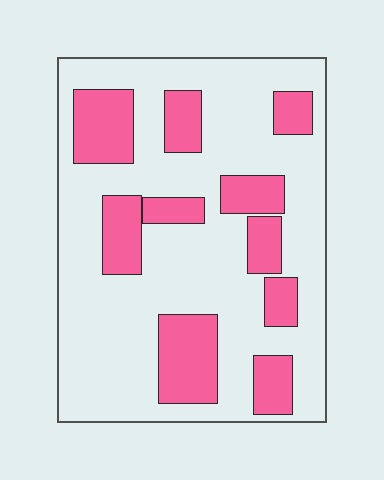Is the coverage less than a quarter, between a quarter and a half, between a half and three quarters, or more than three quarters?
Between a quarter and a half.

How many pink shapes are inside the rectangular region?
10.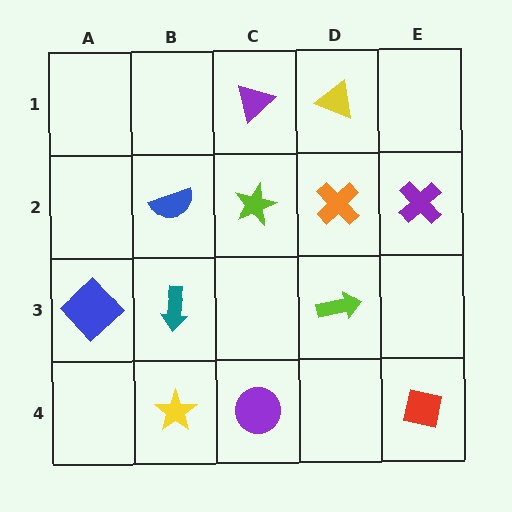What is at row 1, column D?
A yellow triangle.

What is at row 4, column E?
A red square.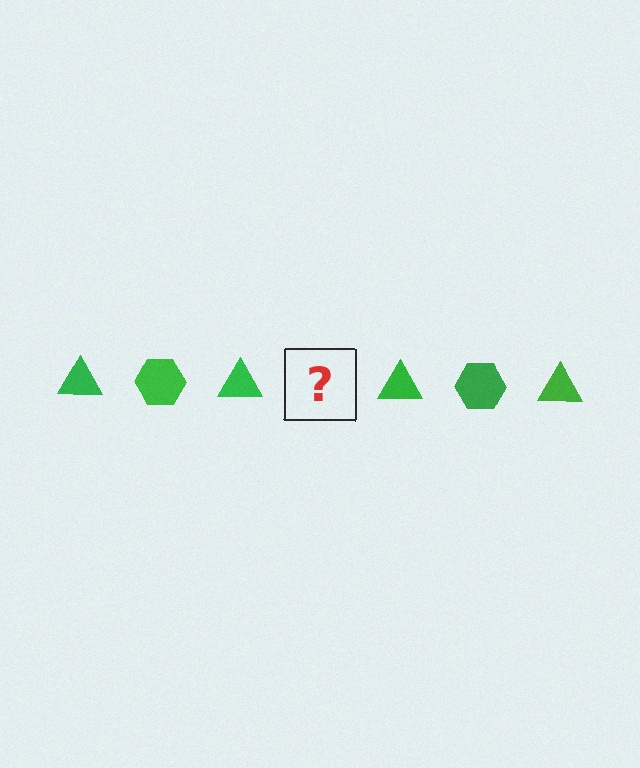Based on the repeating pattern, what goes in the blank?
The blank should be a green hexagon.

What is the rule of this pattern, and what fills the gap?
The rule is that the pattern cycles through triangle, hexagon shapes in green. The gap should be filled with a green hexagon.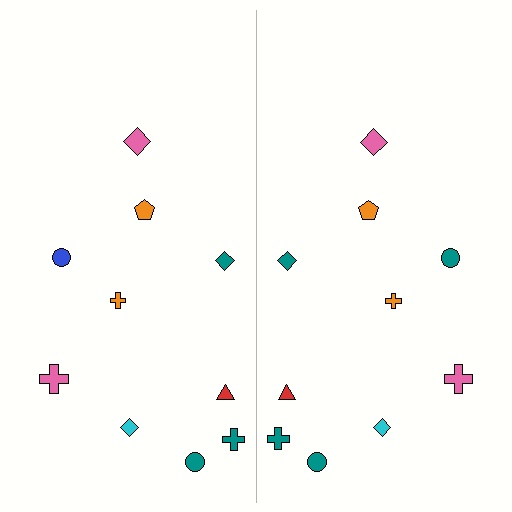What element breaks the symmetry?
The teal circle on the right side breaks the symmetry — its mirror counterpart is blue.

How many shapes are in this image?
There are 20 shapes in this image.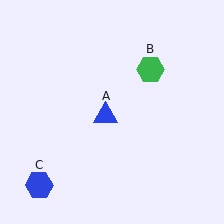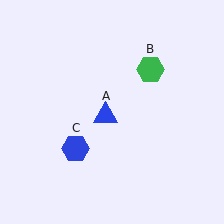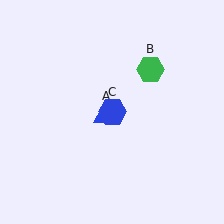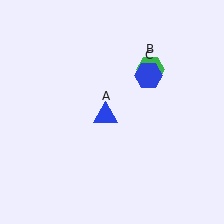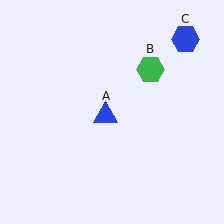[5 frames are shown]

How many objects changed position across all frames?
1 object changed position: blue hexagon (object C).